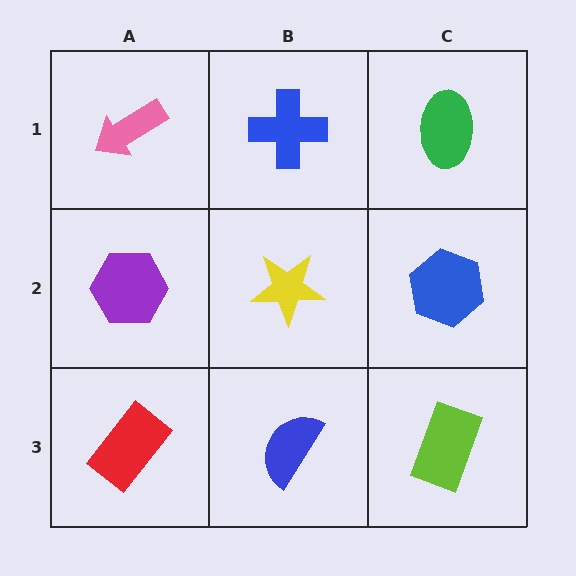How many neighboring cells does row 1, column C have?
2.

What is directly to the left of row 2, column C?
A yellow star.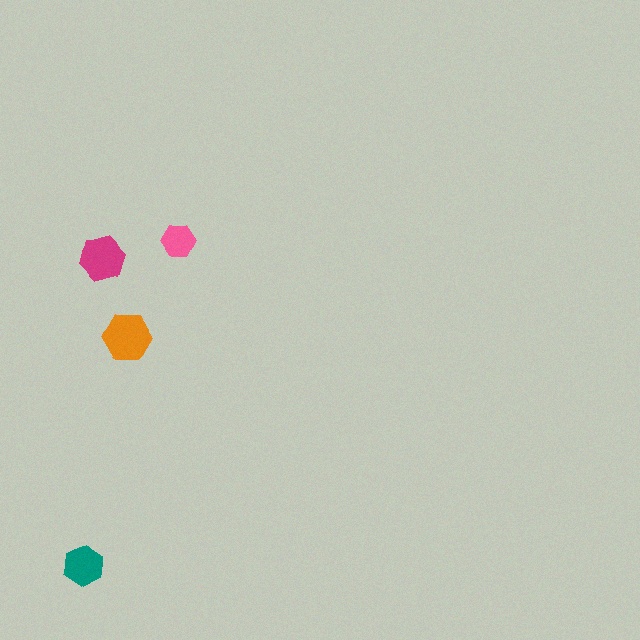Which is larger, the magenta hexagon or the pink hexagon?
The magenta one.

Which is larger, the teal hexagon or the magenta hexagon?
The magenta one.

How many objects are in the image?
There are 4 objects in the image.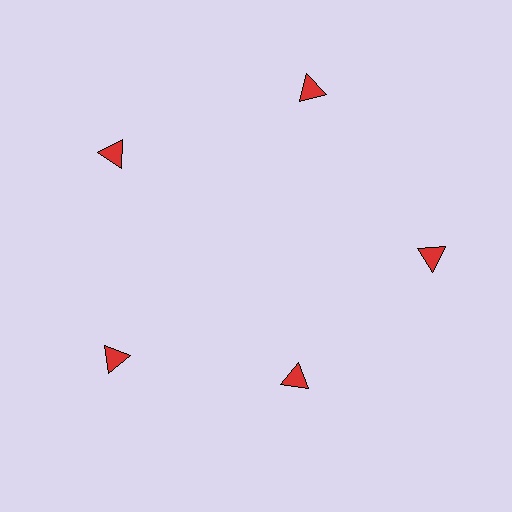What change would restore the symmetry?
The symmetry would be restored by moving it outward, back onto the ring so that all 5 triangles sit at equal angles and equal distance from the center.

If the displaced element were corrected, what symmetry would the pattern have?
It would have 5-fold rotational symmetry — the pattern would map onto itself every 72 degrees.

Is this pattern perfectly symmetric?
No. The 5 red triangles are arranged in a ring, but one element near the 5 o'clock position is pulled inward toward the center, breaking the 5-fold rotational symmetry.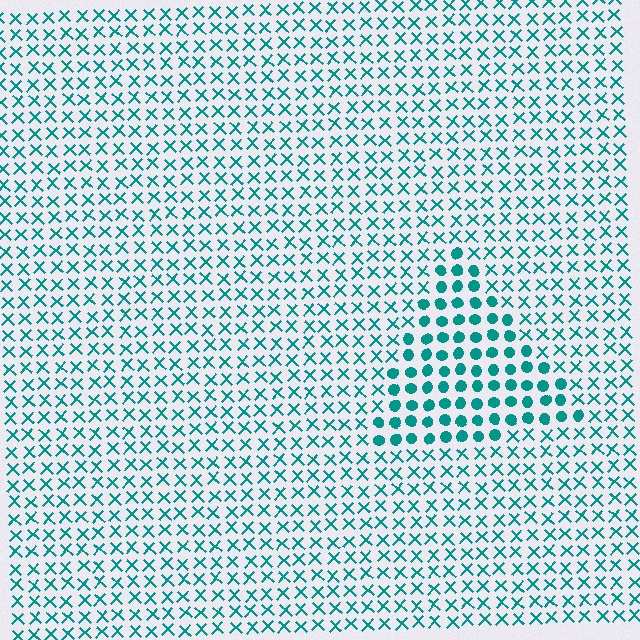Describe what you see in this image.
The image is filled with small teal elements arranged in a uniform grid. A triangle-shaped region contains circles, while the surrounding area contains X marks. The boundary is defined purely by the change in element shape.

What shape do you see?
I see a triangle.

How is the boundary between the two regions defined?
The boundary is defined by a change in element shape: circles inside vs. X marks outside. All elements share the same color and spacing.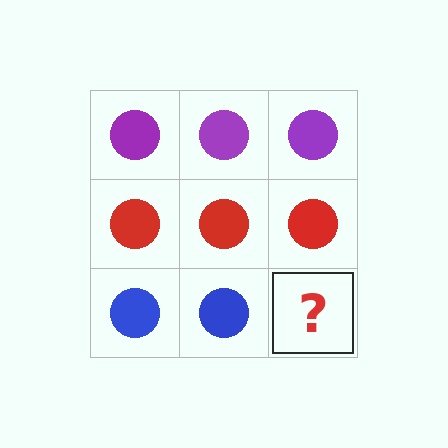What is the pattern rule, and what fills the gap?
The rule is that each row has a consistent color. The gap should be filled with a blue circle.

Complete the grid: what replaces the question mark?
The question mark should be replaced with a blue circle.